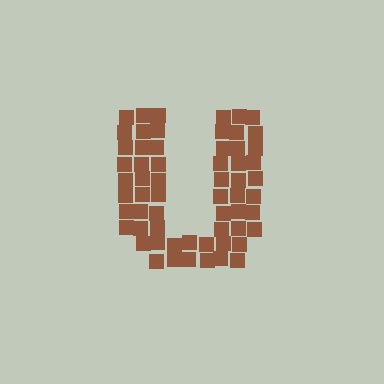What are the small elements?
The small elements are squares.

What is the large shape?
The large shape is the letter U.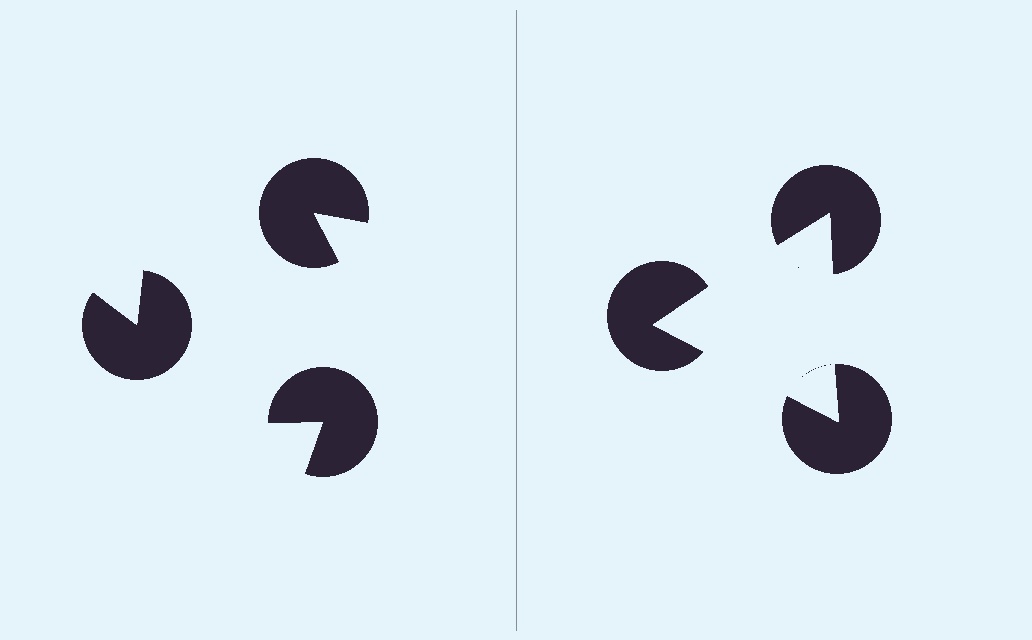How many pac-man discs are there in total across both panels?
6 — 3 on each side.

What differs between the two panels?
The pac-man discs are positioned identically on both sides; only the wedge orientations differ. On the right they align to a triangle; on the left they are misaligned.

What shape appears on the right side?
An illusory triangle.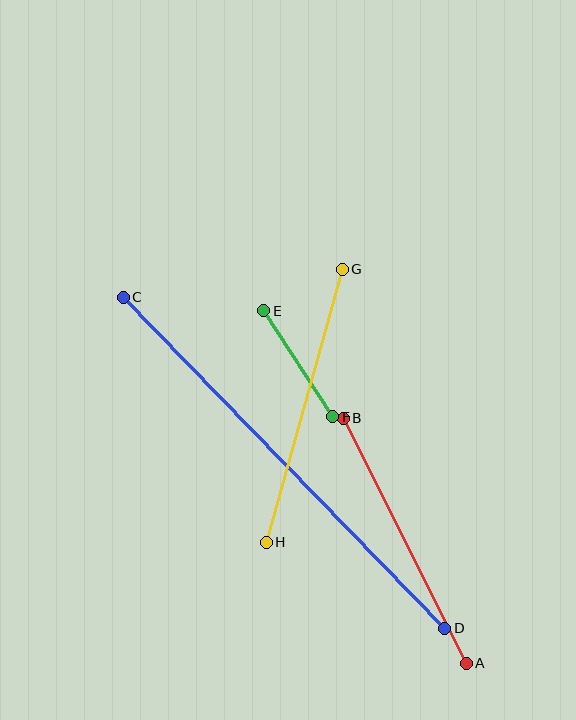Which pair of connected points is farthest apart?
Points C and D are farthest apart.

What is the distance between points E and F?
The distance is approximately 127 pixels.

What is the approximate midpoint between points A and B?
The midpoint is at approximately (405, 541) pixels.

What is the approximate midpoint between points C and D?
The midpoint is at approximately (284, 463) pixels.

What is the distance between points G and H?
The distance is approximately 283 pixels.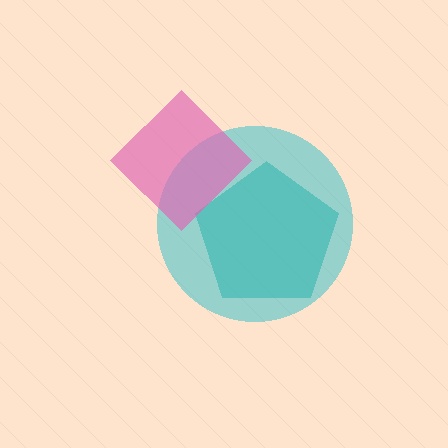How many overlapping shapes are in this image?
There are 3 overlapping shapes in the image.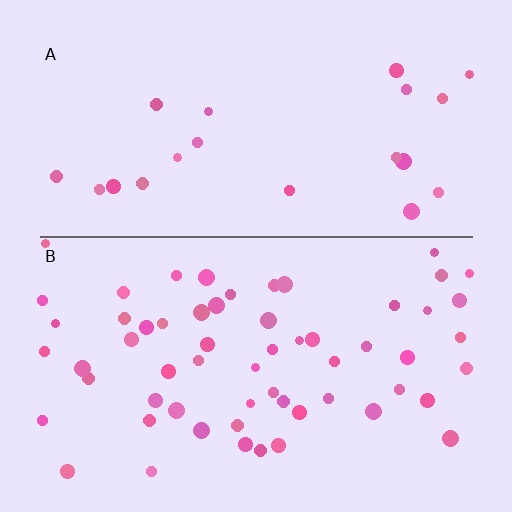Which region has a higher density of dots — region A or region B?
B (the bottom).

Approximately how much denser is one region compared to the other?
Approximately 2.8× — region B over region A.